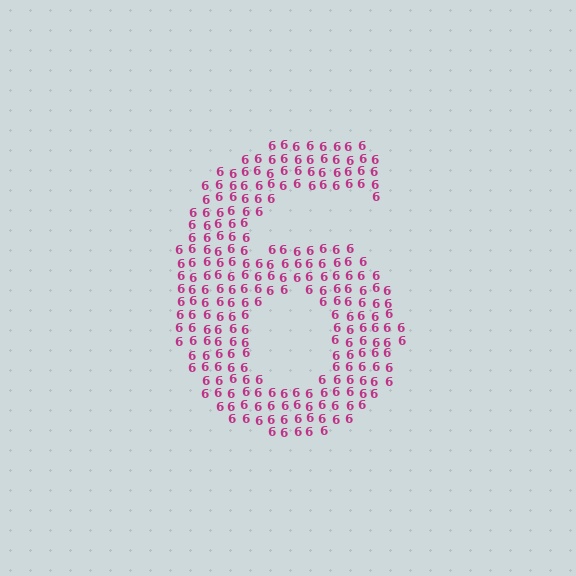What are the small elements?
The small elements are digit 6's.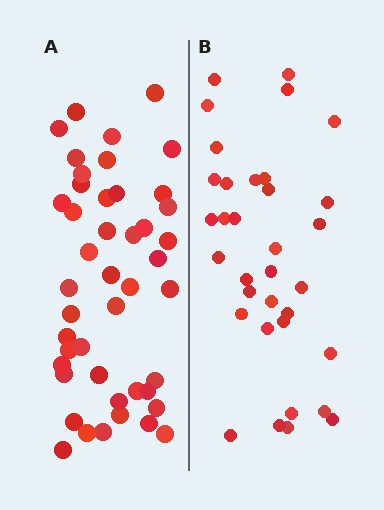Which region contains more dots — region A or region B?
Region A (the left region) has more dots.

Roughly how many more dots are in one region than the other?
Region A has roughly 12 or so more dots than region B.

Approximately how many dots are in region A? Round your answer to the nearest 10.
About 40 dots. (The exact count is 45, which rounds to 40.)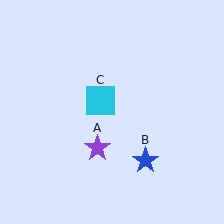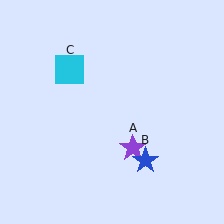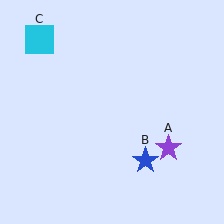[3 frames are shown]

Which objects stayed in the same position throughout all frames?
Blue star (object B) remained stationary.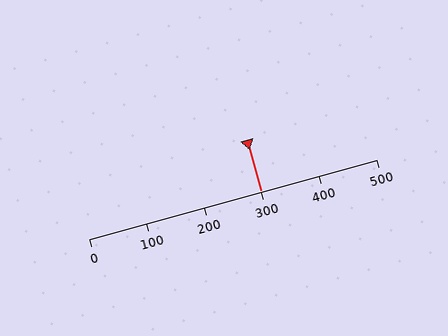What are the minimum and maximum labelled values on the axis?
The axis runs from 0 to 500.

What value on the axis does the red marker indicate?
The marker indicates approximately 300.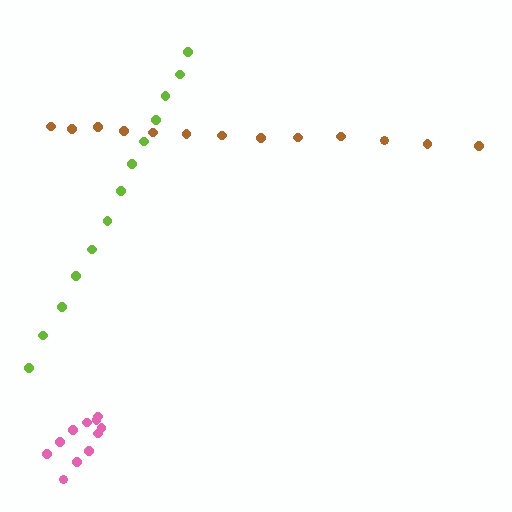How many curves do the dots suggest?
There are 3 distinct paths.